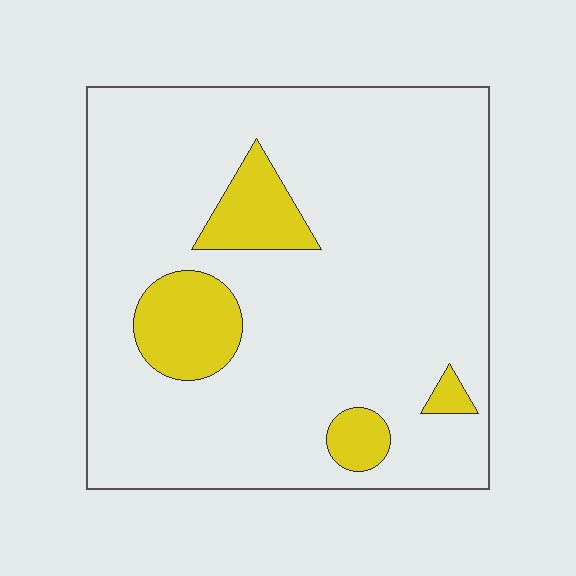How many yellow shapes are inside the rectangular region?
4.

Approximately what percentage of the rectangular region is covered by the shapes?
Approximately 15%.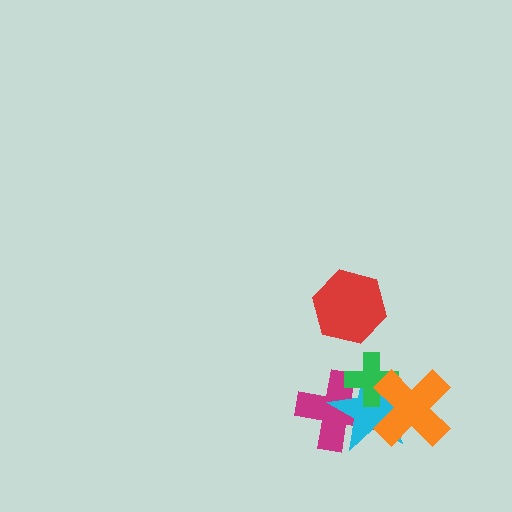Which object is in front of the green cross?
The orange cross is in front of the green cross.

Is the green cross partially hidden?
Yes, it is partially covered by another shape.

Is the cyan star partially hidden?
Yes, it is partially covered by another shape.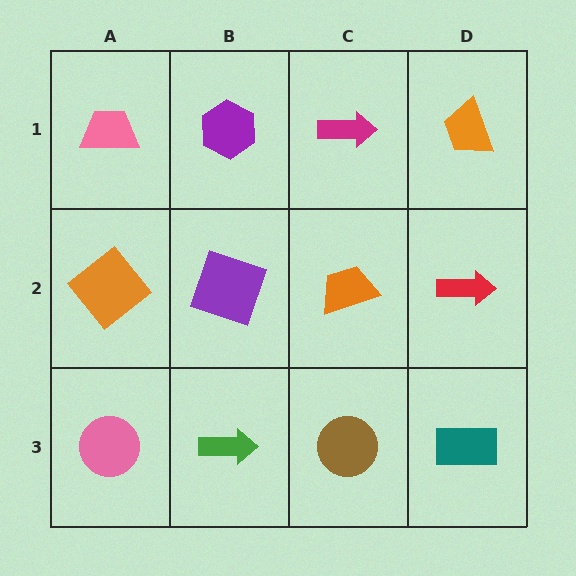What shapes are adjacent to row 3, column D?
A red arrow (row 2, column D), a brown circle (row 3, column C).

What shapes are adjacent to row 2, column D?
An orange trapezoid (row 1, column D), a teal rectangle (row 3, column D), an orange trapezoid (row 2, column C).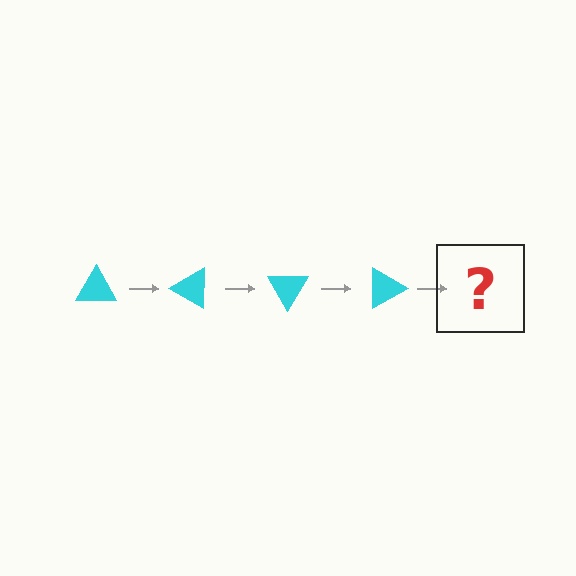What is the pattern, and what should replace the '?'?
The pattern is that the triangle rotates 30 degrees each step. The '?' should be a cyan triangle rotated 120 degrees.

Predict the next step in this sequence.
The next step is a cyan triangle rotated 120 degrees.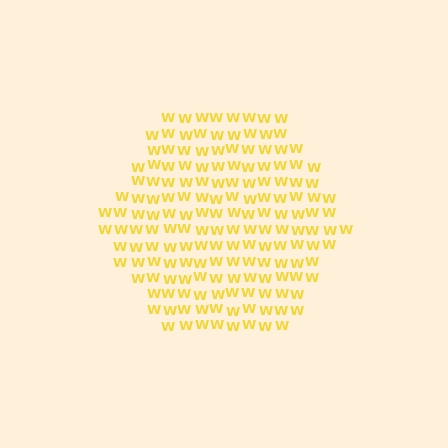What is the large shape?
The large shape is a hexagon.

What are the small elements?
The small elements are letter W's.